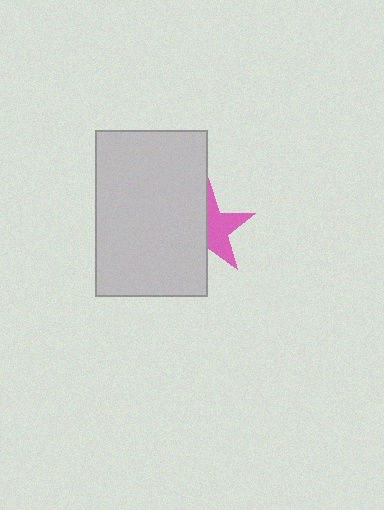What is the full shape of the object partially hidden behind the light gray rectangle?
The partially hidden object is a pink star.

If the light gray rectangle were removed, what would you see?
You would see the complete pink star.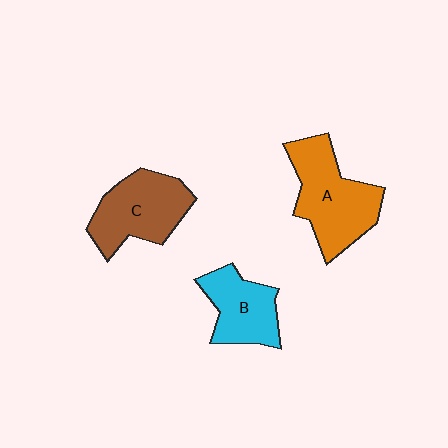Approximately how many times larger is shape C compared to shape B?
Approximately 1.3 times.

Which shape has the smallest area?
Shape B (cyan).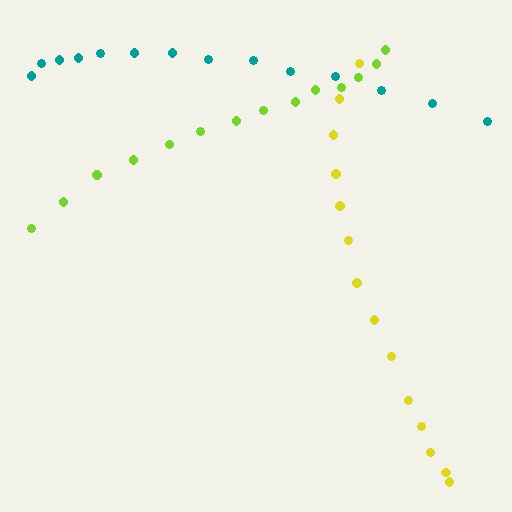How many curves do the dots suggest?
There are 3 distinct paths.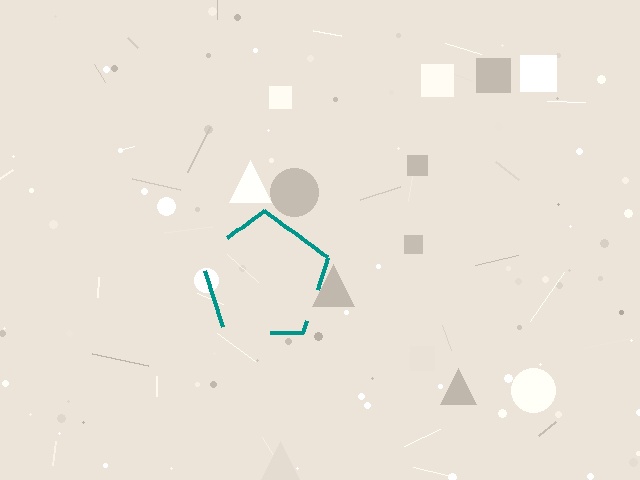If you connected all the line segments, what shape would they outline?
They would outline a pentagon.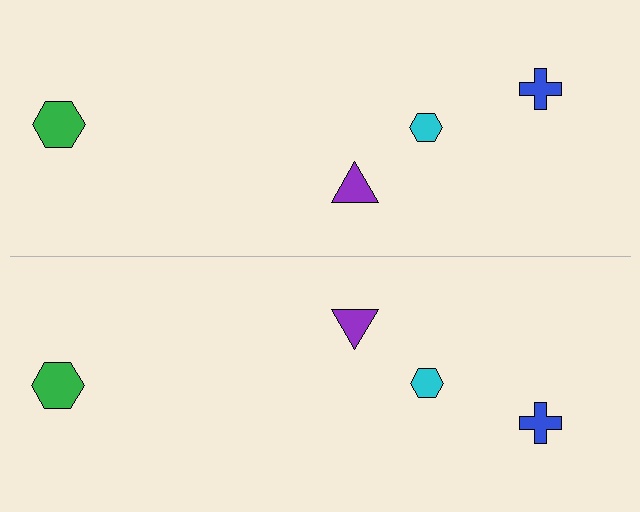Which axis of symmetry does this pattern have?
The pattern has a horizontal axis of symmetry running through the center of the image.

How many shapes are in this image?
There are 8 shapes in this image.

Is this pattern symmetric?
Yes, this pattern has bilateral (reflection) symmetry.